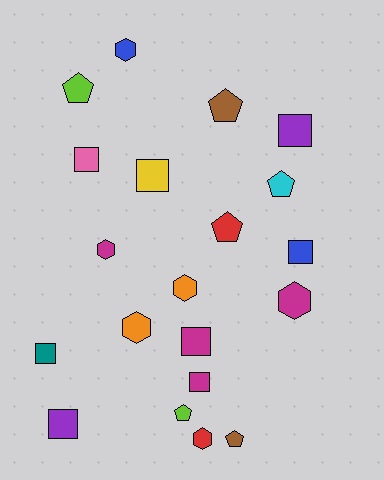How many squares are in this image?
There are 8 squares.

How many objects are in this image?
There are 20 objects.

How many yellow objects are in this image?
There is 1 yellow object.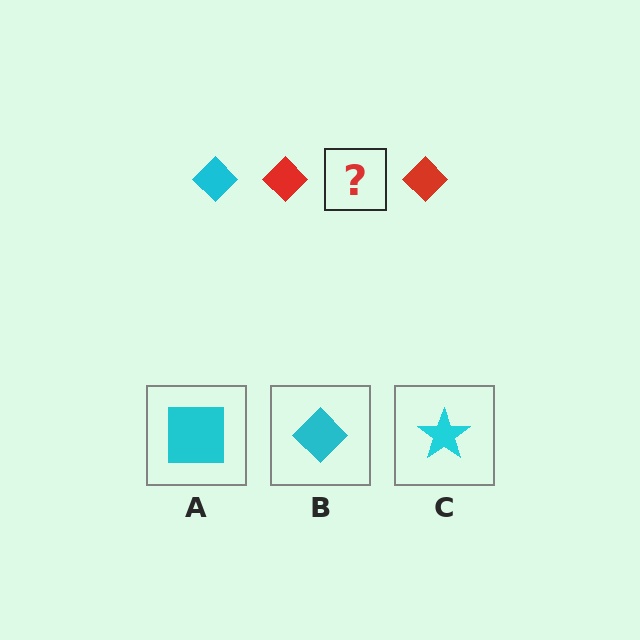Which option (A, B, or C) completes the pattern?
B.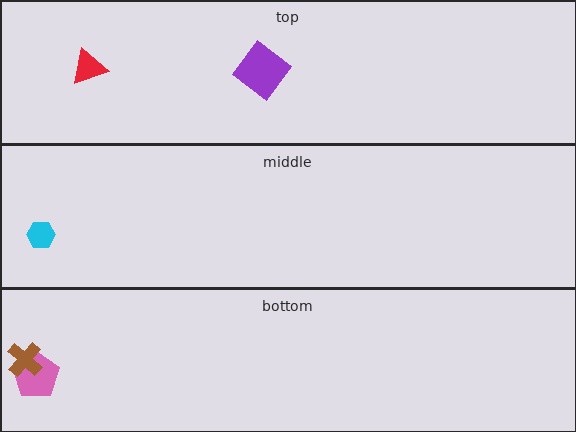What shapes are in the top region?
The red triangle, the purple diamond.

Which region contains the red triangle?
The top region.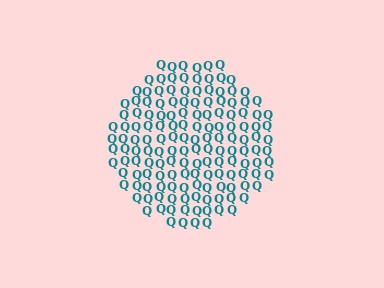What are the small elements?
The small elements are letter Q's.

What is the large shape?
The large shape is a circle.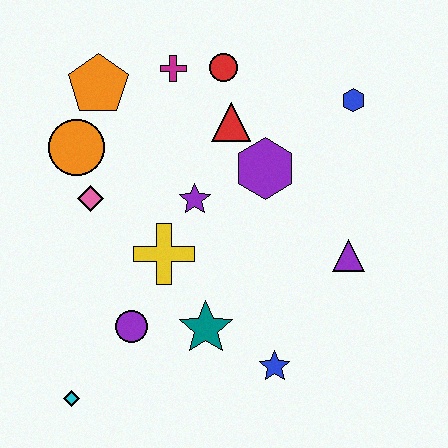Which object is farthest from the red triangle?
The cyan diamond is farthest from the red triangle.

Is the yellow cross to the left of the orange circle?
No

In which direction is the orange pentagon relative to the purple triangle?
The orange pentagon is to the left of the purple triangle.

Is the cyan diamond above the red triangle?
No